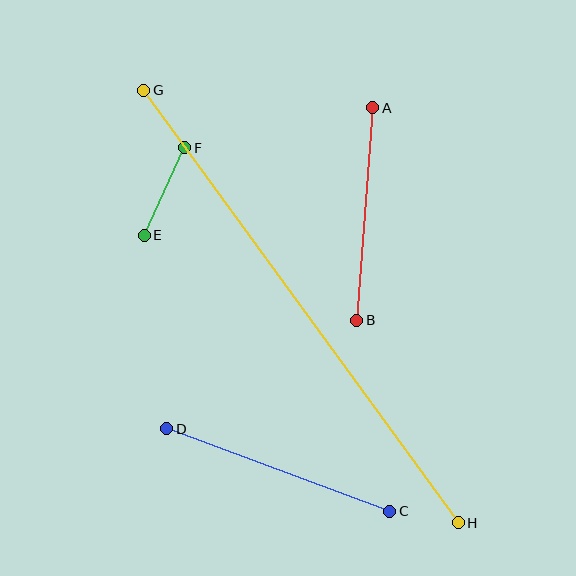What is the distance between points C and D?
The distance is approximately 238 pixels.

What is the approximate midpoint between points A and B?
The midpoint is at approximately (365, 214) pixels.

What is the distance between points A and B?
The distance is approximately 213 pixels.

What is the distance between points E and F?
The distance is approximately 97 pixels.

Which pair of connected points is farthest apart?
Points G and H are farthest apart.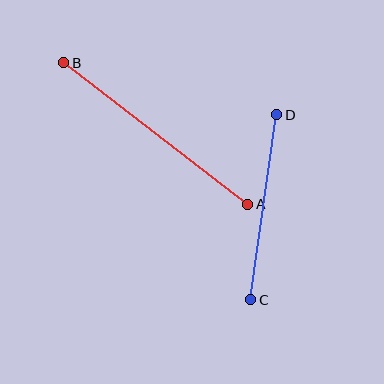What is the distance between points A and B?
The distance is approximately 232 pixels.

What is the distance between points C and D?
The distance is approximately 187 pixels.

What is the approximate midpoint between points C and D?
The midpoint is at approximately (264, 207) pixels.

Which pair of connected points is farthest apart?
Points A and B are farthest apart.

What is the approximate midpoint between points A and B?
The midpoint is at approximately (156, 134) pixels.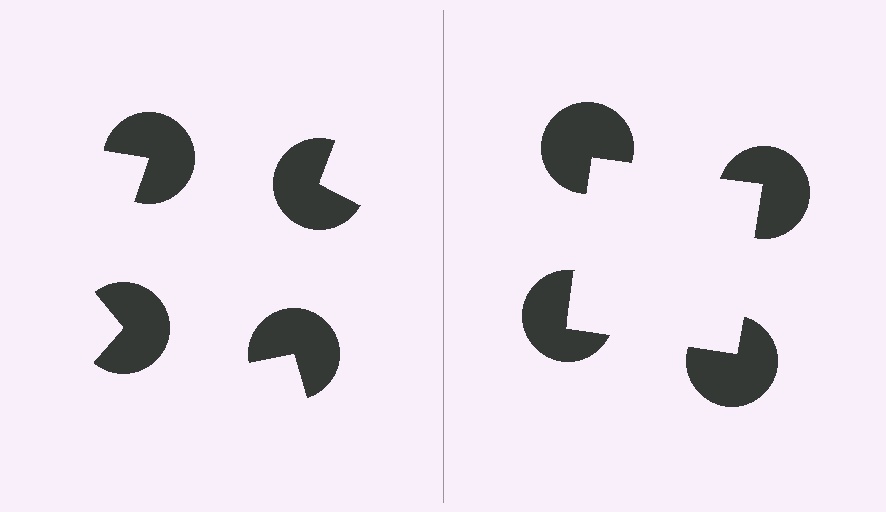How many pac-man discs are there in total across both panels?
8 — 4 on each side.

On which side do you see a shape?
An illusory square appears on the right side. On the left side the wedge cuts are rotated, so no coherent shape forms.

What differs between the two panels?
The pac-man discs are positioned identically on both sides; only the wedge orientations differ. On the right they align to a square; on the left they are misaligned.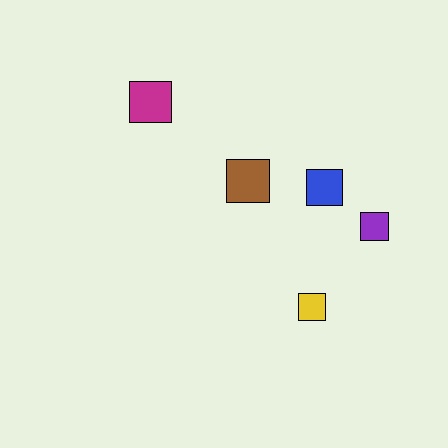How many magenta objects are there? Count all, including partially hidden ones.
There is 1 magenta object.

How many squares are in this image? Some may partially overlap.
There are 5 squares.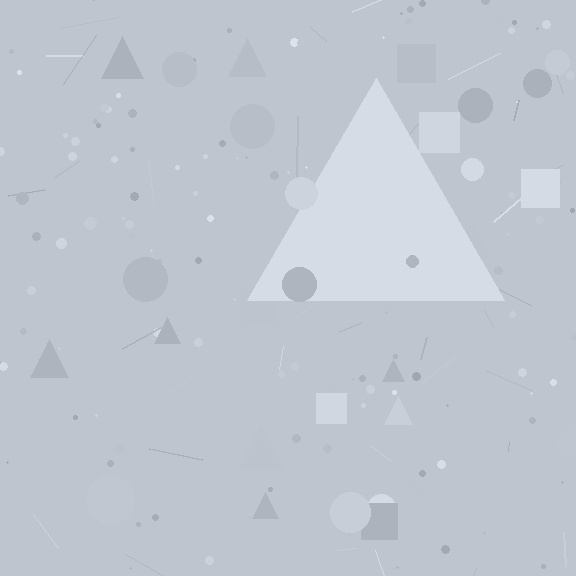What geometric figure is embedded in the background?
A triangle is embedded in the background.